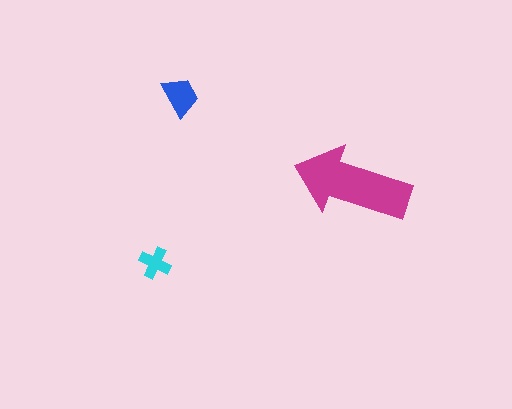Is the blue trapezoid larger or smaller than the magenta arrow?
Smaller.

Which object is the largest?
The magenta arrow.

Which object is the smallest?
The cyan cross.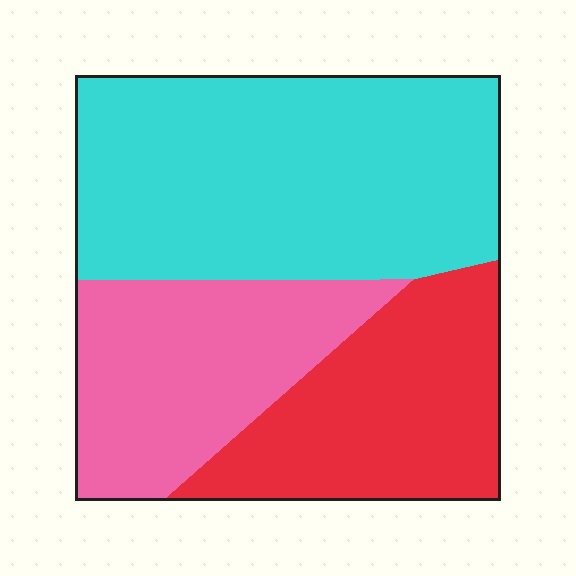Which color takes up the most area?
Cyan, at roughly 50%.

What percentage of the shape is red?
Red takes up between a sixth and a third of the shape.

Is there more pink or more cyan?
Cyan.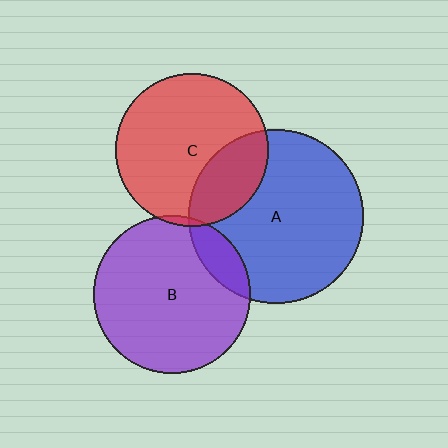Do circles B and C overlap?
Yes.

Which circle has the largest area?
Circle A (blue).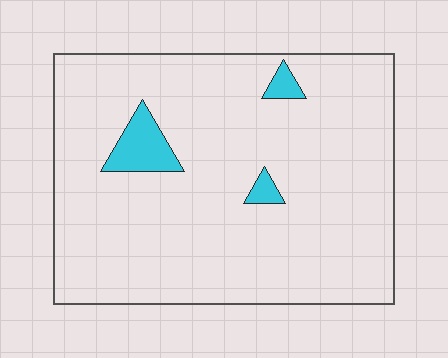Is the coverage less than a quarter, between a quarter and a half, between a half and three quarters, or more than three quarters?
Less than a quarter.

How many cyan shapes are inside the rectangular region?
3.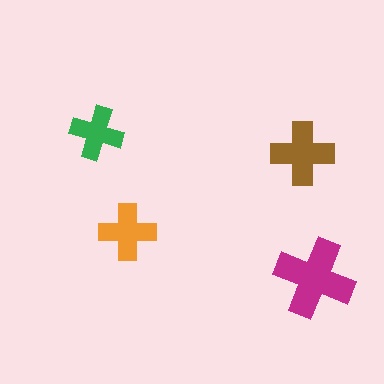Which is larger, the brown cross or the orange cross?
The brown one.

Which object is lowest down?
The magenta cross is bottommost.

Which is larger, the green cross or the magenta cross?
The magenta one.